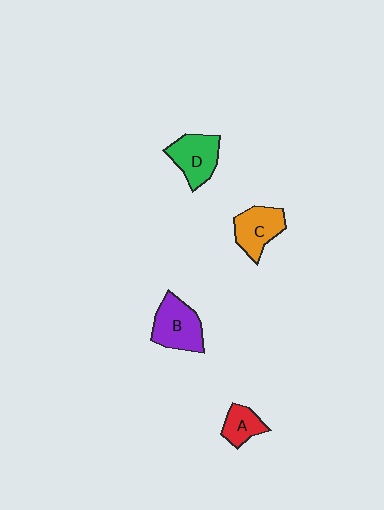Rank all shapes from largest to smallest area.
From largest to smallest: B (purple), D (green), C (orange), A (red).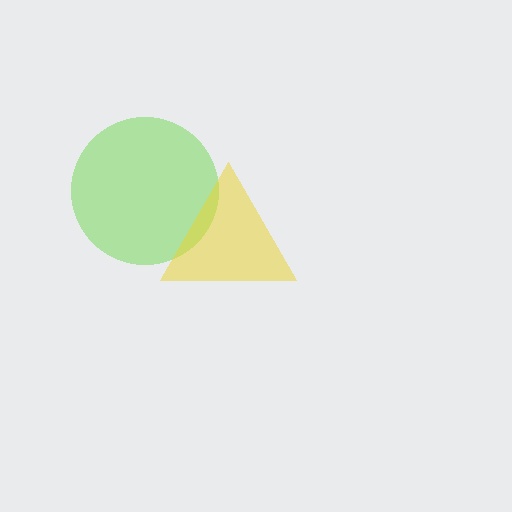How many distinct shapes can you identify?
There are 2 distinct shapes: a lime circle, a yellow triangle.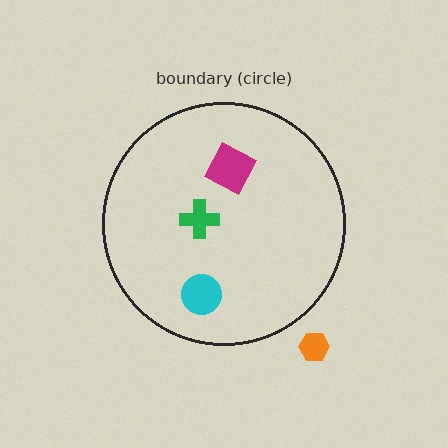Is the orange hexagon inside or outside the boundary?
Outside.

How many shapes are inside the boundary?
3 inside, 1 outside.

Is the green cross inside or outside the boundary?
Inside.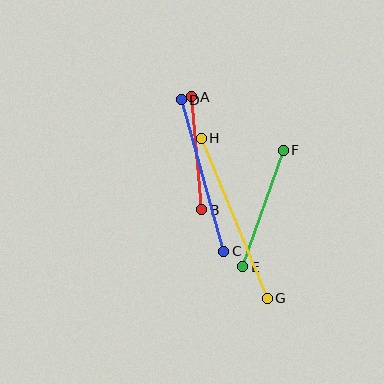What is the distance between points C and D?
The distance is approximately 157 pixels.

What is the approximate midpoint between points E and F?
The midpoint is at approximately (263, 209) pixels.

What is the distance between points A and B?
The distance is approximately 113 pixels.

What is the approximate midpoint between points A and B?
The midpoint is at approximately (197, 153) pixels.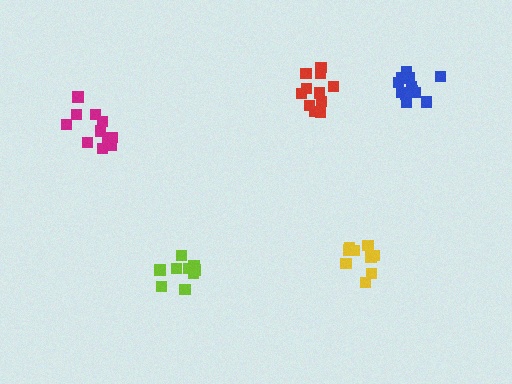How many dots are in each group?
Group 1: 11 dots, Group 2: 10 dots, Group 3: 12 dots, Group 4: 9 dots, Group 5: 11 dots (53 total).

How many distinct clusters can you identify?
There are 5 distinct clusters.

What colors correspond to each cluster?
The clusters are colored: magenta, lime, blue, yellow, red.